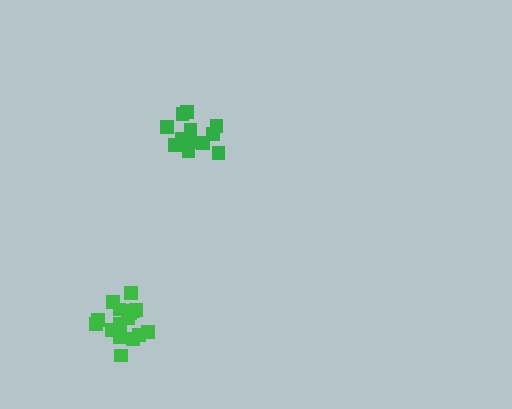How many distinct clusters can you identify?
There are 2 distinct clusters.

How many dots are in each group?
Group 1: 17 dots, Group 2: 13 dots (30 total).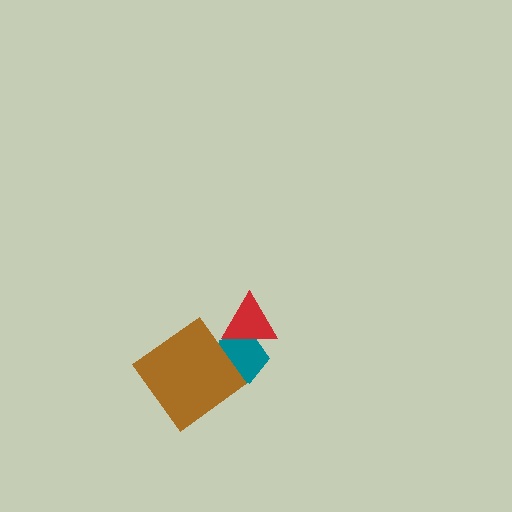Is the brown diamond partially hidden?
No, no other shape covers it.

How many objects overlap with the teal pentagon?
2 objects overlap with the teal pentagon.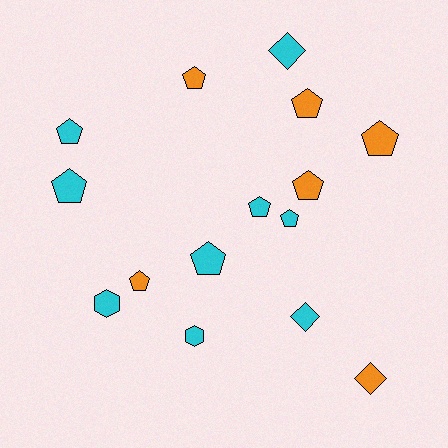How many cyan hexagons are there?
There are 2 cyan hexagons.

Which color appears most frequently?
Cyan, with 9 objects.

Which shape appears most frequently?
Pentagon, with 10 objects.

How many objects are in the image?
There are 15 objects.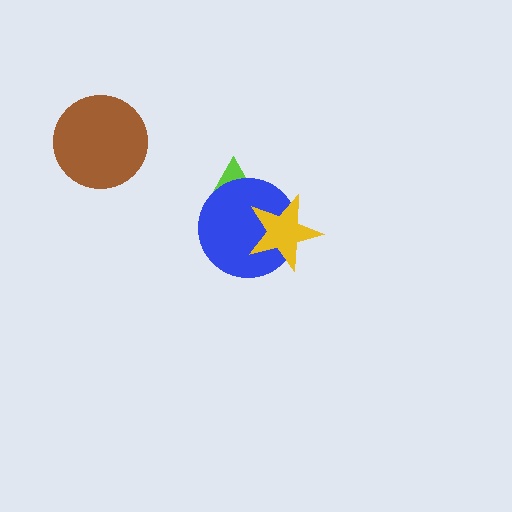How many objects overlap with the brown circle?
0 objects overlap with the brown circle.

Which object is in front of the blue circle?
The yellow star is in front of the blue circle.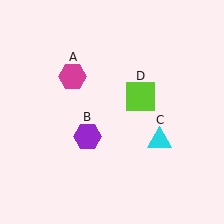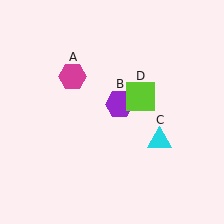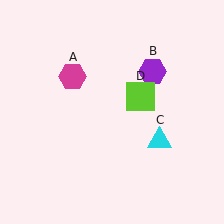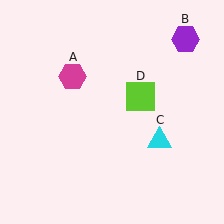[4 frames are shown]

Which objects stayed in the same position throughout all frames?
Magenta hexagon (object A) and cyan triangle (object C) and lime square (object D) remained stationary.